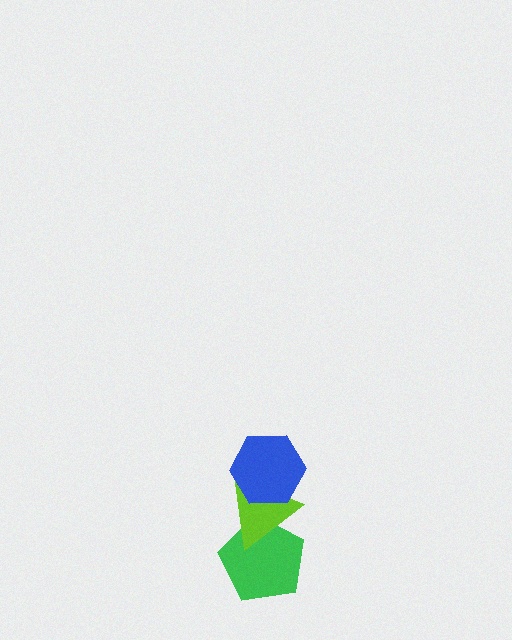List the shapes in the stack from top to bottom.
From top to bottom: the blue hexagon, the lime triangle, the green pentagon.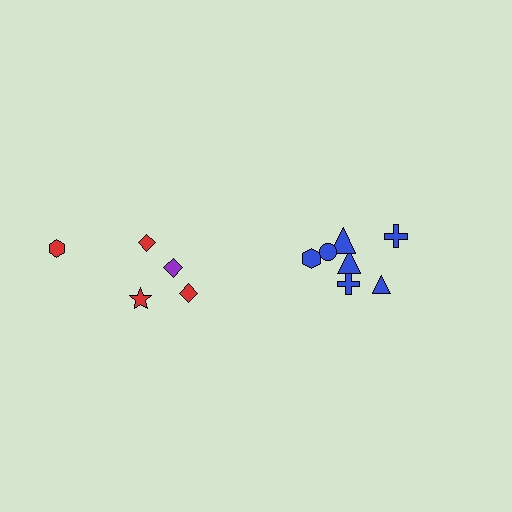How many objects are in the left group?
There are 5 objects.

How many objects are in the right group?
There are 7 objects.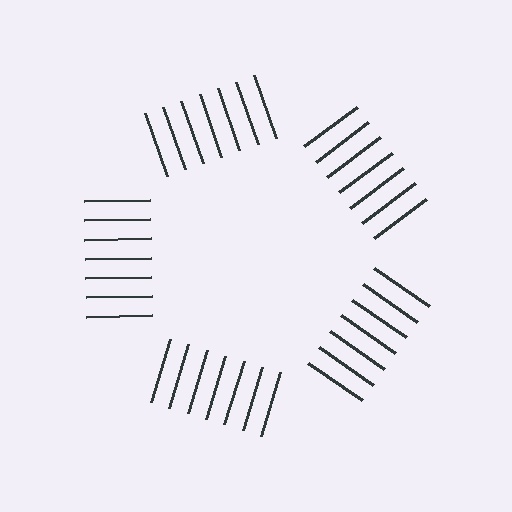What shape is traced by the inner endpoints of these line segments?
An illusory pentagon — the line segments terminate on its edges but no continuous stroke is drawn.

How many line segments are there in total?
35 — 7 along each of the 5 edges.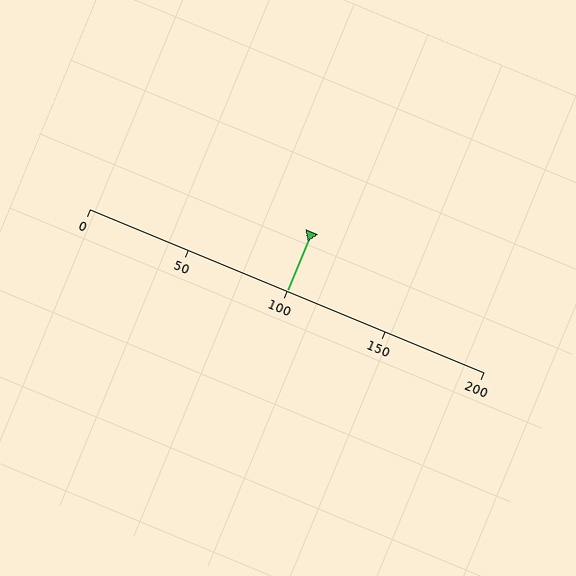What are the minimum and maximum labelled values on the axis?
The axis runs from 0 to 200.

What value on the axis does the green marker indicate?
The marker indicates approximately 100.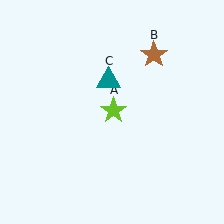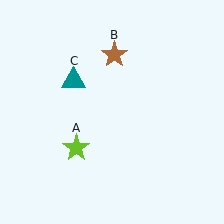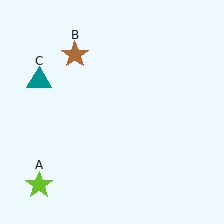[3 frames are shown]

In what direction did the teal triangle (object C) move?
The teal triangle (object C) moved left.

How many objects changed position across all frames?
3 objects changed position: lime star (object A), brown star (object B), teal triangle (object C).